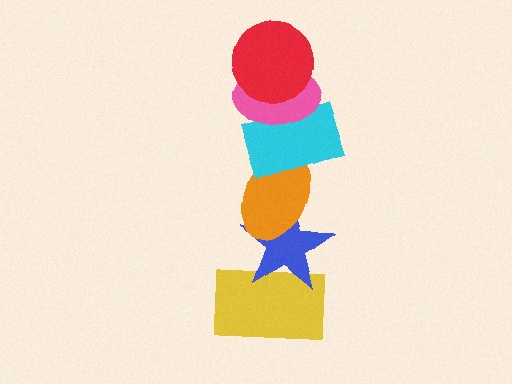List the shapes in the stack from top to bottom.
From top to bottom: the red circle, the pink ellipse, the cyan rectangle, the orange ellipse, the blue star, the yellow rectangle.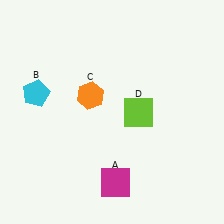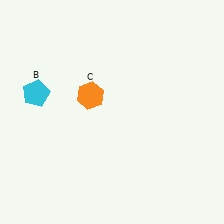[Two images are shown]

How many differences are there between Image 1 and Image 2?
There are 2 differences between the two images.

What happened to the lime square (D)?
The lime square (D) was removed in Image 2. It was in the bottom-right area of Image 1.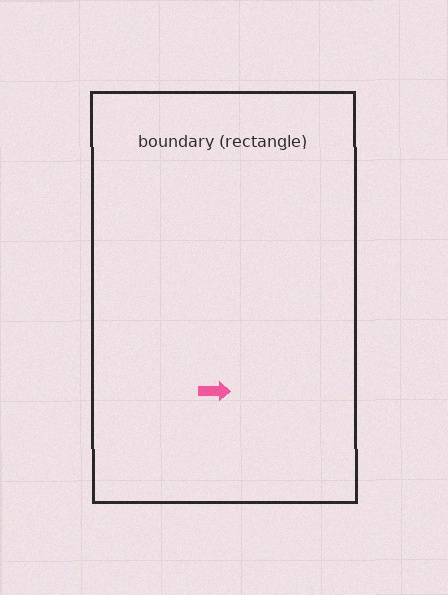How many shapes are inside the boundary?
1 inside, 0 outside.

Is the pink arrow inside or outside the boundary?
Inside.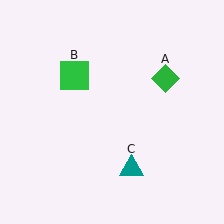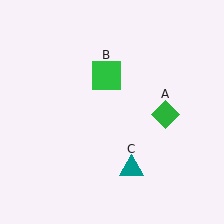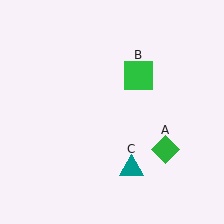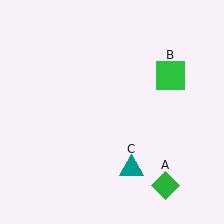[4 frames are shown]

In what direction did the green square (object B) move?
The green square (object B) moved right.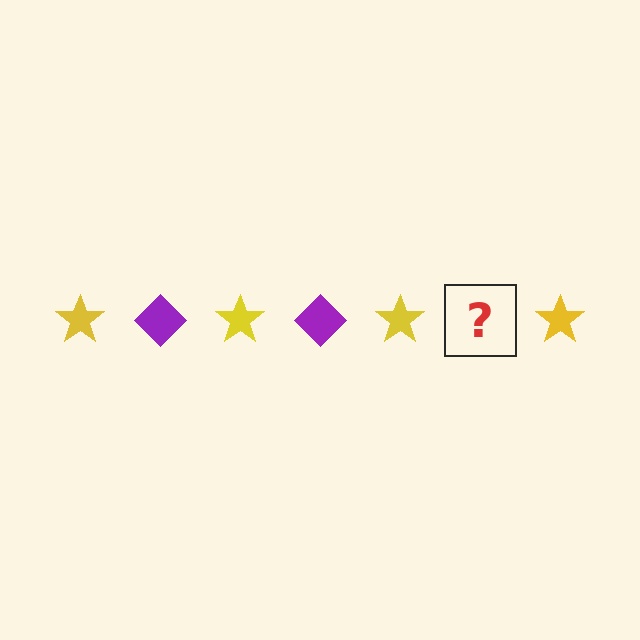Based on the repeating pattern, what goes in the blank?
The blank should be a purple diamond.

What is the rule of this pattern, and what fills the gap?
The rule is that the pattern alternates between yellow star and purple diamond. The gap should be filled with a purple diamond.